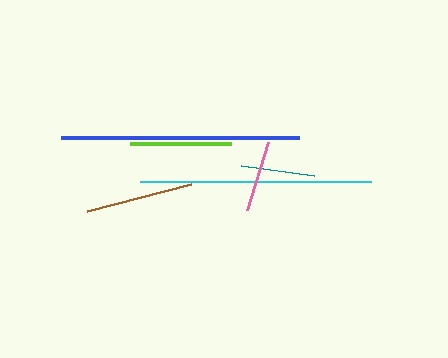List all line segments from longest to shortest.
From longest to shortest: blue, cyan, brown, lime, teal, pink.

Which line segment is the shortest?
The pink line is the shortest at approximately 71 pixels.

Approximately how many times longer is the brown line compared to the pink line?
The brown line is approximately 1.5 times the length of the pink line.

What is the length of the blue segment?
The blue segment is approximately 238 pixels long.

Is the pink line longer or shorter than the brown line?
The brown line is longer than the pink line.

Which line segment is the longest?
The blue line is the longest at approximately 238 pixels.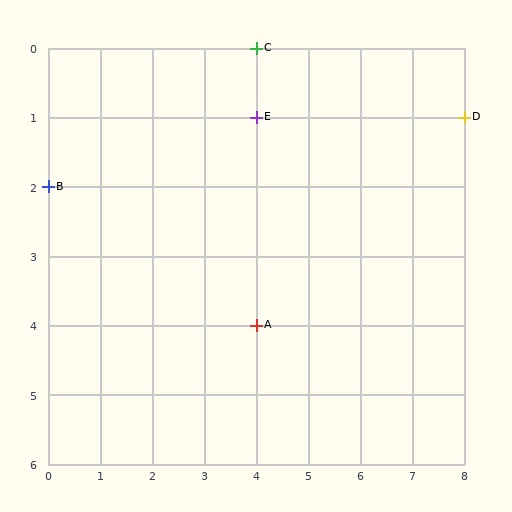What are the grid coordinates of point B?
Point B is at grid coordinates (0, 2).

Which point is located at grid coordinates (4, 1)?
Point E is at (4, 1).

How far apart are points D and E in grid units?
Points D and E are 4 columns apart.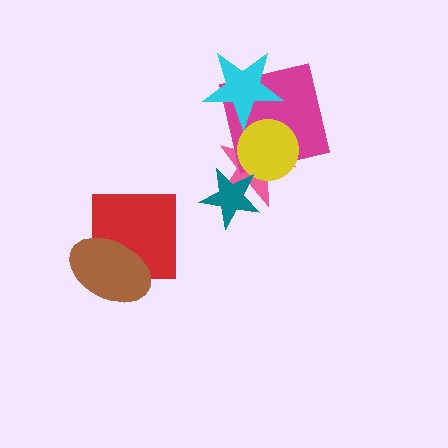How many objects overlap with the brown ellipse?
1 object overlaps with the brown ellipse.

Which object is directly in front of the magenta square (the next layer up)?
The yellow circle is directly in front of the magenta square.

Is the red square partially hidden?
Yes, it is partially covered by another shape.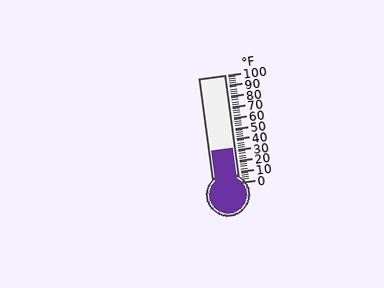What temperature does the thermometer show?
The thermometer shows approximately 32°F.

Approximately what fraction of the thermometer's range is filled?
The thermometer is filled to approximately 30% of its range.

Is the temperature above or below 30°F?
The temperature is above 30°F.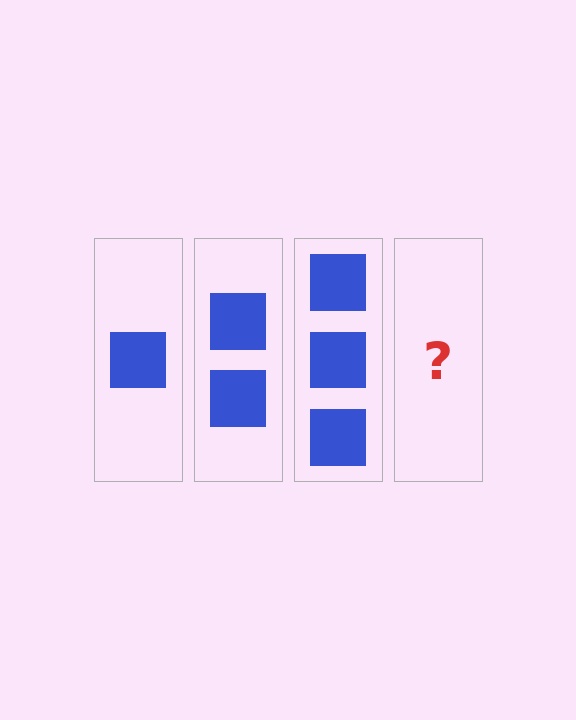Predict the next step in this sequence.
The next step is 4 squares.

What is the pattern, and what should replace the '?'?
The pattern is that each step adds one more square. The '?' should be 4 squares.